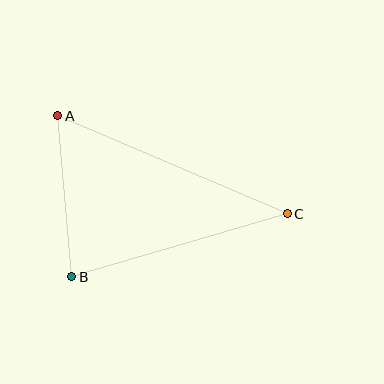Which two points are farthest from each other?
Points A and C are farthest from each other.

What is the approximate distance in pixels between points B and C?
The distance between B and C is approximately 225 pixels.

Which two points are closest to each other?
Points A and B are closest to each other.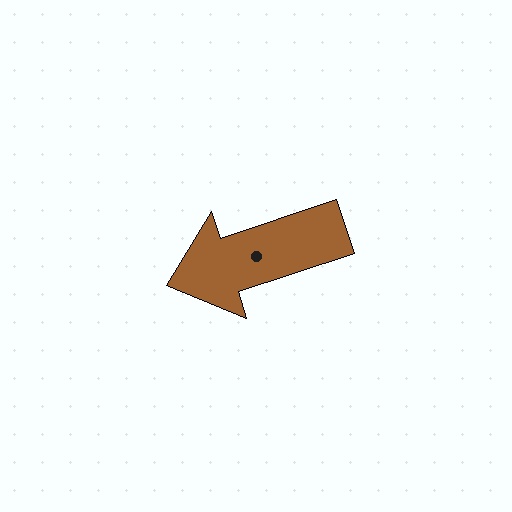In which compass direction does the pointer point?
West.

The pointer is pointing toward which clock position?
Roughly 8 o'clock.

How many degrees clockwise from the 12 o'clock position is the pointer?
Approximately 252 degrees.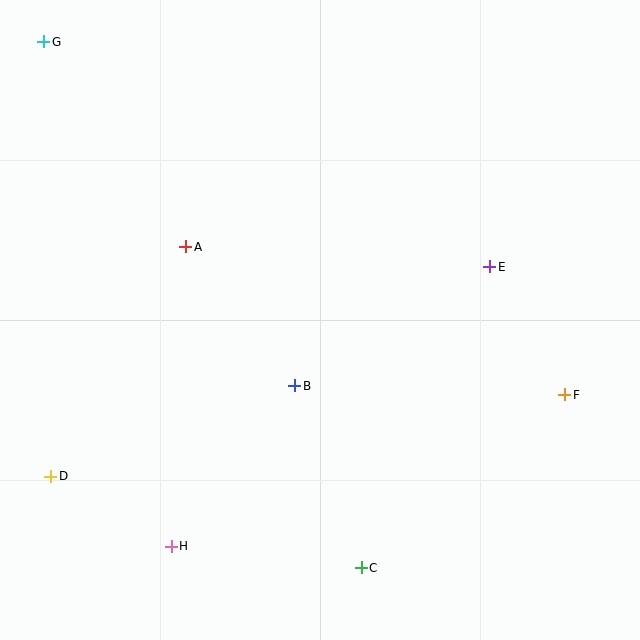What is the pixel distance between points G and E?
The distance between G and E is 500 pixels.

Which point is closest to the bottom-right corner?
Point F is closest to the bottom-right corner.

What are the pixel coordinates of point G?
Point G is at (44, 42).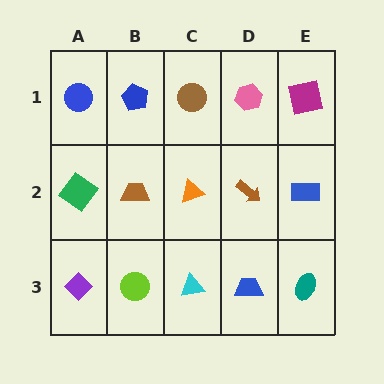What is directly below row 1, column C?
An orange triangle.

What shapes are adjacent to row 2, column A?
A blue circle (row 1, column A), a purple diamond (row 3, column A), a brown trapezoid (row 2, column B).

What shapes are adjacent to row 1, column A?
A green diamond (row 2, column A), a blue pentagon (row 1, column B).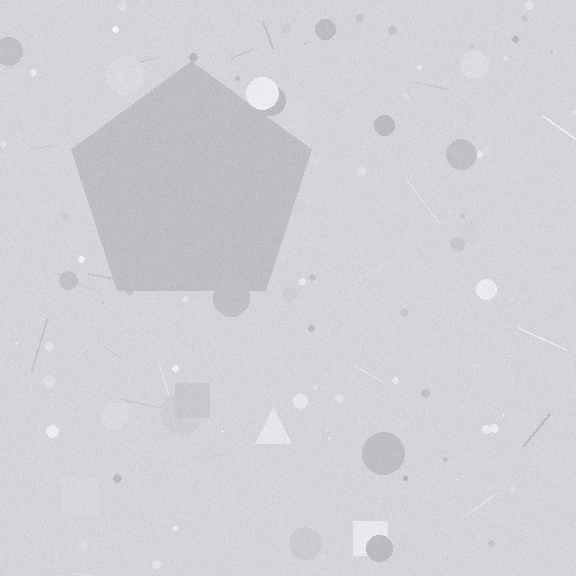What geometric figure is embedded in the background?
A pentagon is embedded in the background.